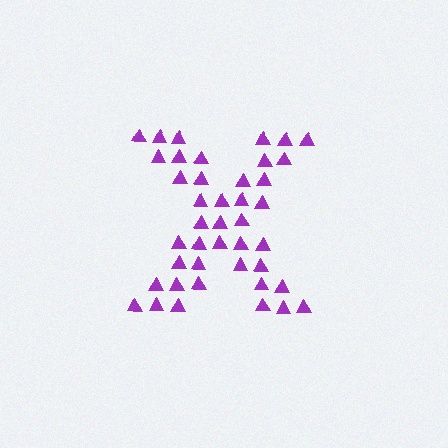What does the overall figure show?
The overall figure shows the letter X.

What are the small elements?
The small elements are triangles.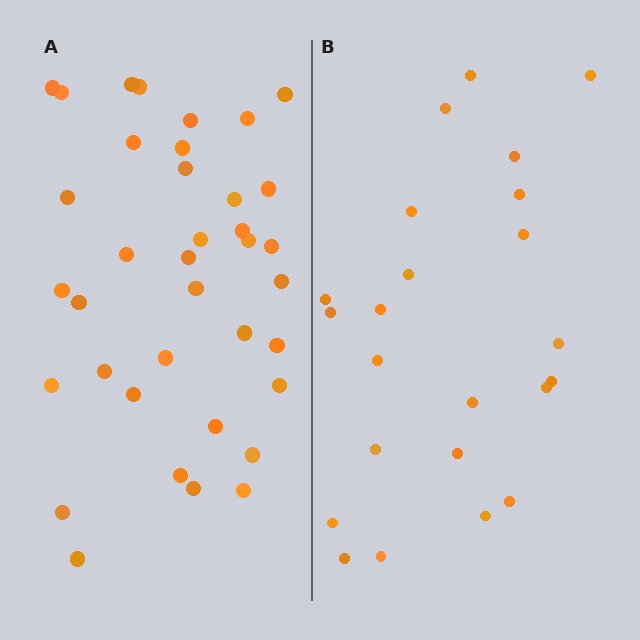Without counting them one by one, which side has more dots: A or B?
Region A (the left region) has more dots.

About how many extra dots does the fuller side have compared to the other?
Region A has approximately 15 more dots than region B.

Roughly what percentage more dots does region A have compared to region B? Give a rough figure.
About 60% more.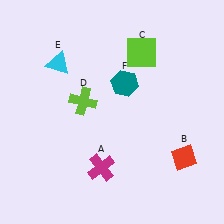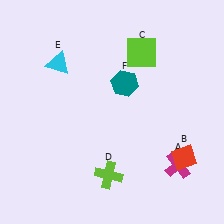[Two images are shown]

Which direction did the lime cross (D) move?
The lime cross (D) moved down.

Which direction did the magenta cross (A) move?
The magenta cross (A) moved right.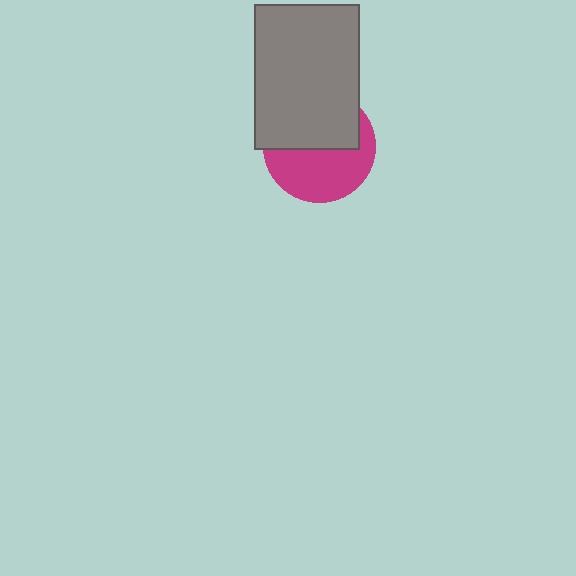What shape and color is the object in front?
The object in front is a gray rectangle.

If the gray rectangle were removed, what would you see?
You would see the complete magenta circle.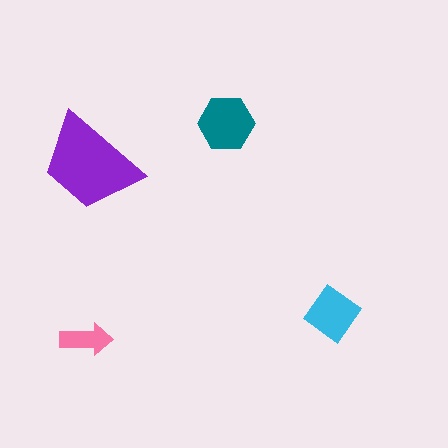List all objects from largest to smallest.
The purple trapezoid, the teal hexagon, the cyan diamond, the pink arrow.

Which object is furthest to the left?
The pink arrow is leftmost.